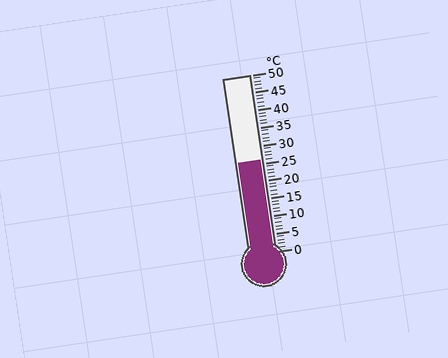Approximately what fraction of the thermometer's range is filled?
The thermometer is filled to approximately 50% of its range.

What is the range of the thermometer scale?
The thermometer scale ranges from 0°C to 50°C.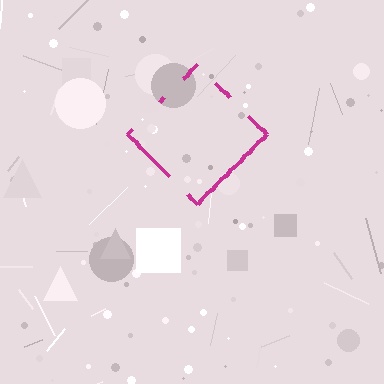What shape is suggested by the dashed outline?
The dashed outline suggests a diamond.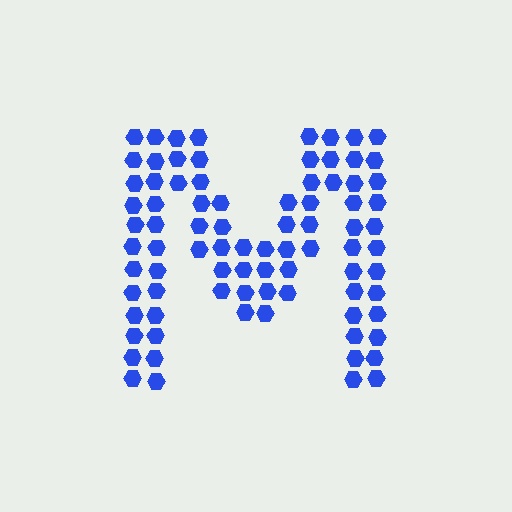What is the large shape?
The large shape is the letter M.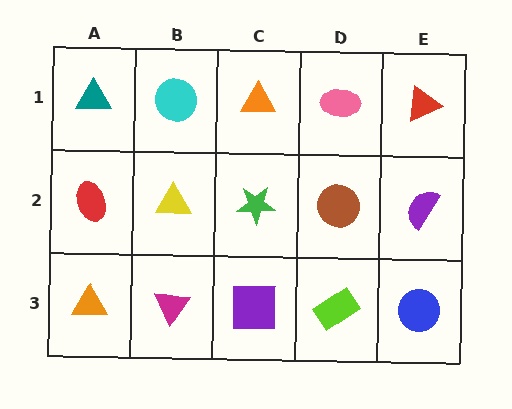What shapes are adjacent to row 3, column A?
A red ellipse (row 2, column A), a magenta triangle (row 3, column B).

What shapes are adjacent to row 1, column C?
A green star (row 2, column C), a cyan circle (row 1, column B), a pink ellipse (row 1, column D).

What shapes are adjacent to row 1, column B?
A yellow triangle (row 2, column B), a teal triangle (row 1, column A), an orange triangle (row 1, column C).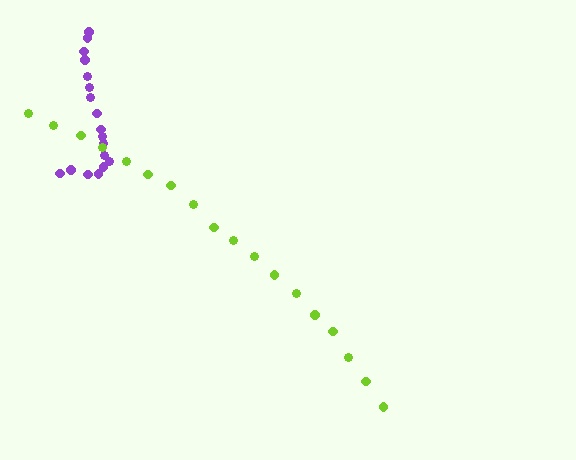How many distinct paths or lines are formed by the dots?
There are 2 distinct paths.